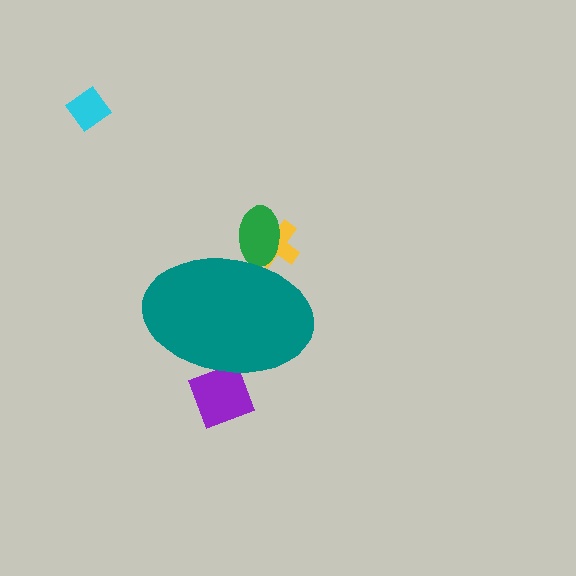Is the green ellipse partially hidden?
Yes, the green ellipse is partially hidden behind the teal ellipse.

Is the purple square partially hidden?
Yes, the purple square is partially hidden behind the teal ellipse.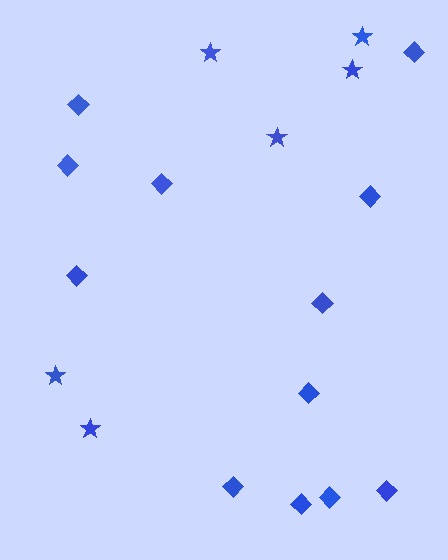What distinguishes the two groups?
There are 2 groups: one group of diamonds (12) and one group of stars (6).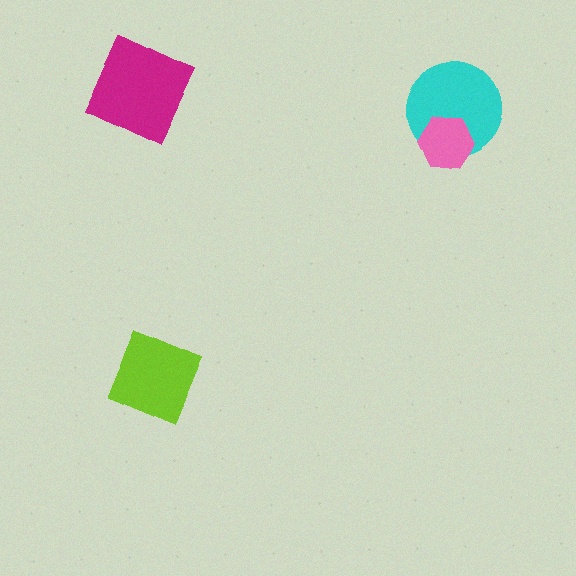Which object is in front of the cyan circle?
The pink hexagon is in front of the cyan circle.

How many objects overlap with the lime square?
0 objects overlap with the lime square.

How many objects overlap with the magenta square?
0 objects overlap with the magenta square.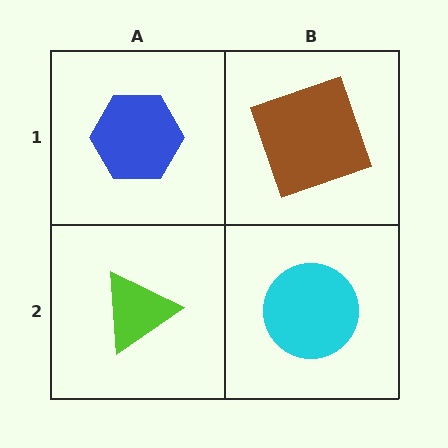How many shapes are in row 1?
2 shapes.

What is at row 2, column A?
A lime triangle.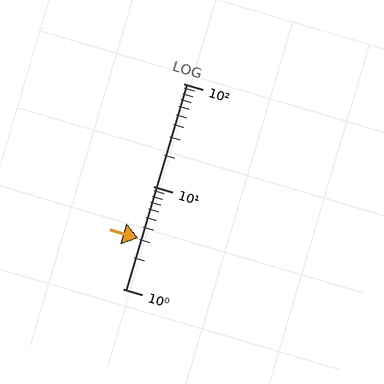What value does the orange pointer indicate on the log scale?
The pointer indicates approximately 3.1.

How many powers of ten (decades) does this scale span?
The scale spans 2 decades, from 1 to 100.